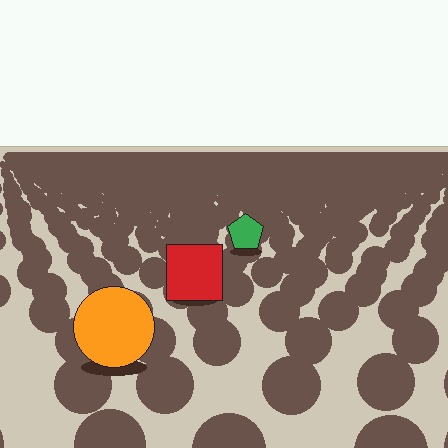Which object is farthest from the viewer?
The green pentagon is farthest from the viewer. It appears smaller and the ground texture around it is denser.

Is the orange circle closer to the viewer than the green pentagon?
Yes. The orange circle is closer — you can tell from the texture gradient: the ground texture is coarser near it.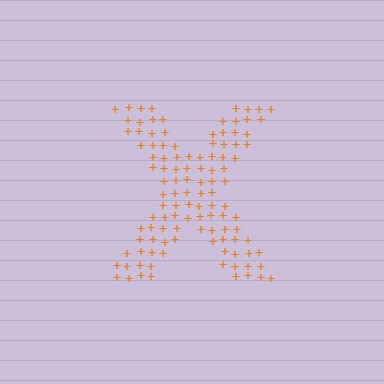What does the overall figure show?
The overall figure shows the letter X.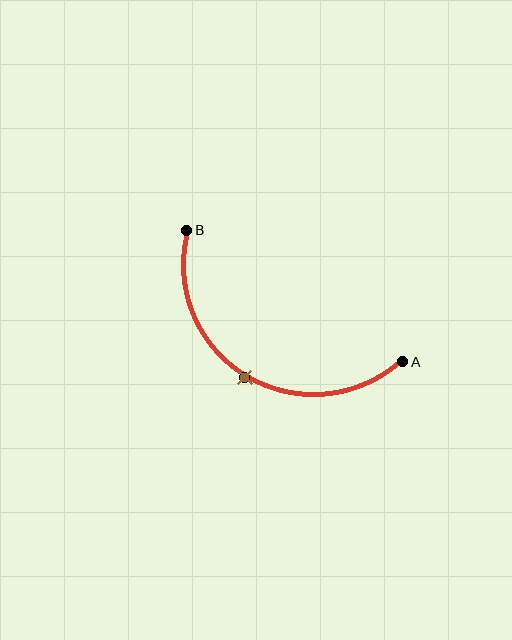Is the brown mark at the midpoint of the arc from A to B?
Yes. The brown mark lies on the arc at equal arc-length from both A and B — it is the arc midpoint.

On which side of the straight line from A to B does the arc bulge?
The arc bulges below the straight line connecting A and B.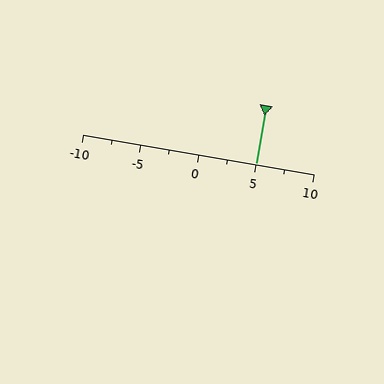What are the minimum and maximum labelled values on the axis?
The axis runs from -10 to 10.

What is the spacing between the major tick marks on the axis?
The major ticks are spaced 5 apart.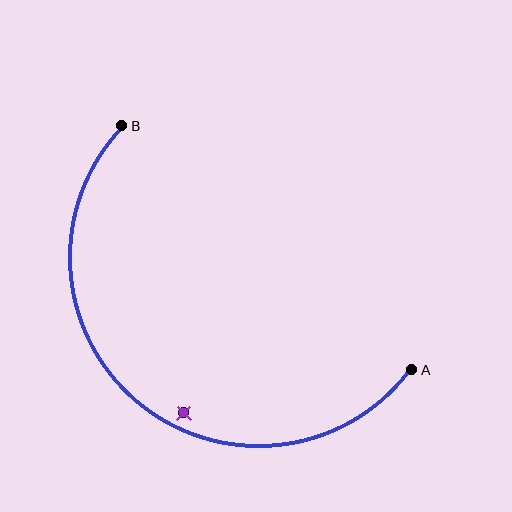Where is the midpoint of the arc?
The arc midpoint is the point on the curve farthest from the straight line joining A and B. It sits below and to the left of that line.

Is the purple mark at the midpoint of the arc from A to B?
No — the purple mark does not lie on the arc at all. It sits slightly inside the curve.